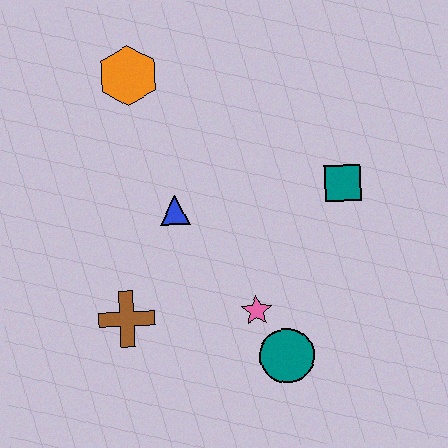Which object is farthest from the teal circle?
The orange hexagon is farthest from the teal circle.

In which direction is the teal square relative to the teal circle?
The teal square is above the teal circle.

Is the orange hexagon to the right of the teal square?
No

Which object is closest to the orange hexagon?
The blue triangle is closest to the orange hexagon.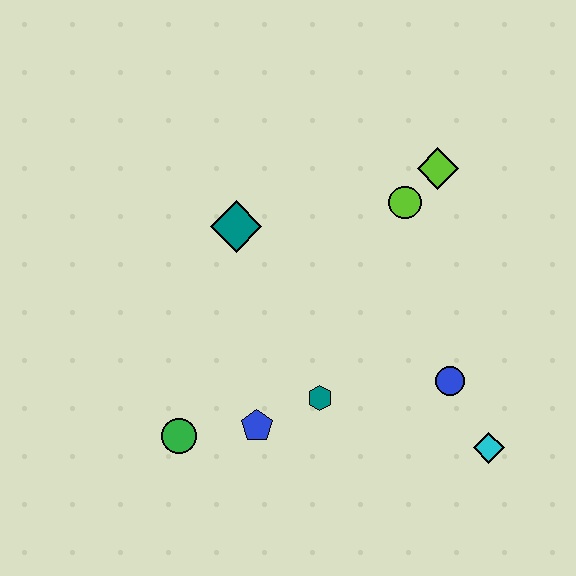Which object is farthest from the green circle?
The lime diamond is farthest from the green circle.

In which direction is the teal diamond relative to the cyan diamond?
The teal diamond is to the left of the cyan diamond.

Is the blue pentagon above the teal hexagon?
No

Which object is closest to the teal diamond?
The lime circle is closest to the teal diamond.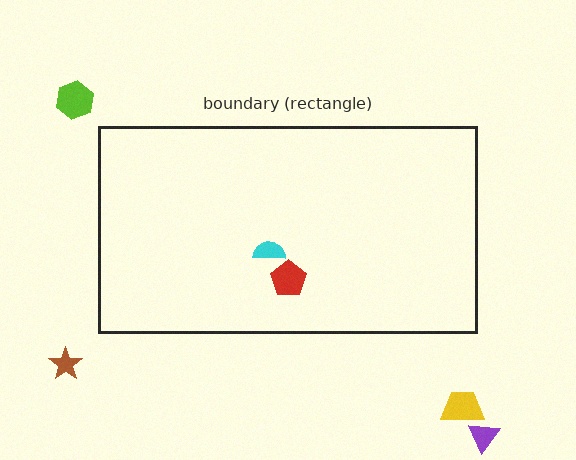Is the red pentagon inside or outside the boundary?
Inside.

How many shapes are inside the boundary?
2 inside, 4 outside.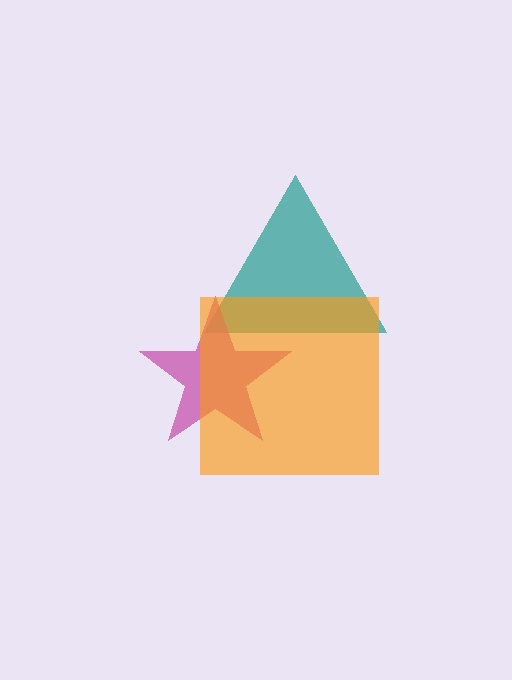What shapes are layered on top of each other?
The layered shapes are: a teal triangle, a magenta star, an orange square.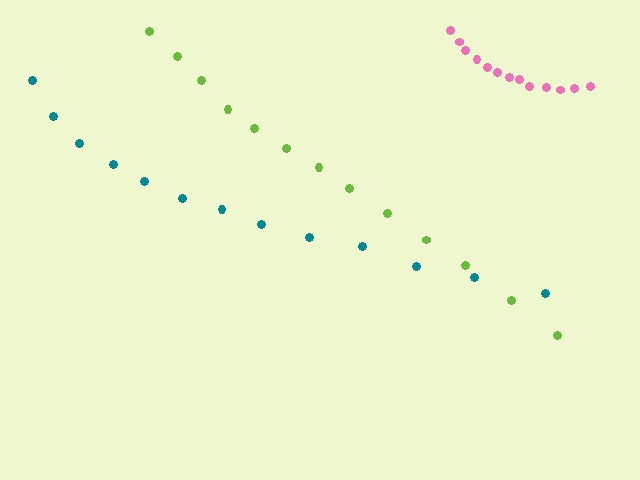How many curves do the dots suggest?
There are 3 distinct paths.